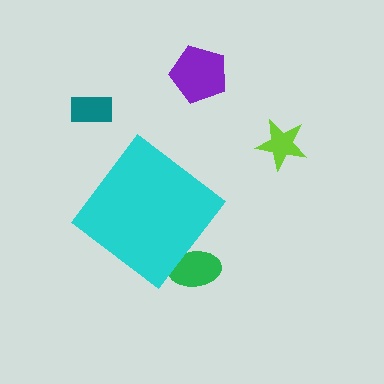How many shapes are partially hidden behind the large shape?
1 shape is partially hidden.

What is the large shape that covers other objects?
A cyan diamond.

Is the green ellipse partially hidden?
Yes, the green ellipse is partially hidden behind the cyan diamond.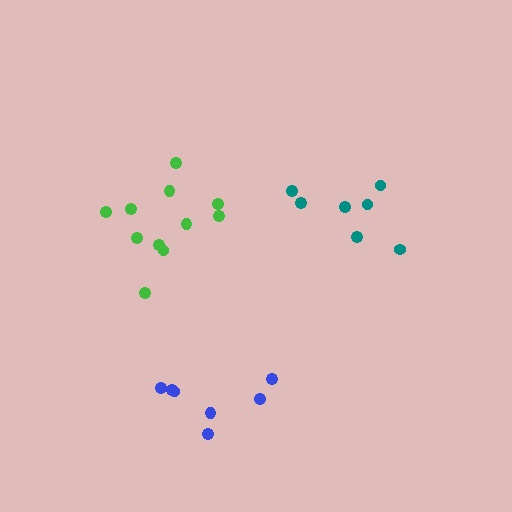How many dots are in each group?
Group 1: 11 dots, Group 2: 7 dots, Group 3: 7 dots (25 total).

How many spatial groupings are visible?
There are 3 spatial groupings.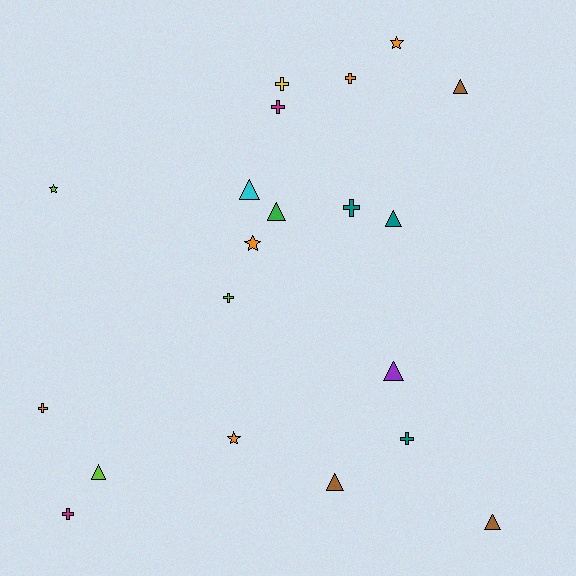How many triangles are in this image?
There are 8 triangles.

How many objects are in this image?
There are 20 objects.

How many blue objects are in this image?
There are no blue objects.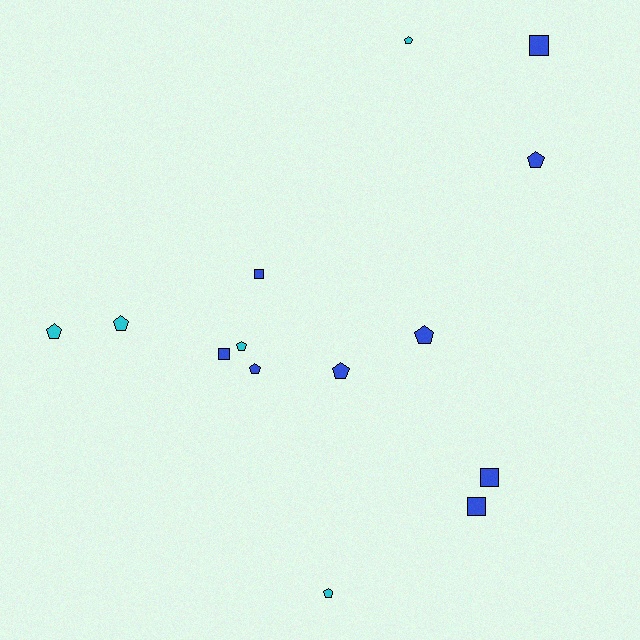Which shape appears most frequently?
Pentagon, with 9 objects.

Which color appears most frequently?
Blue, with 9 objects.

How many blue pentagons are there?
There are 4 blue pentagons.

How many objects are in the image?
There are 14 objects.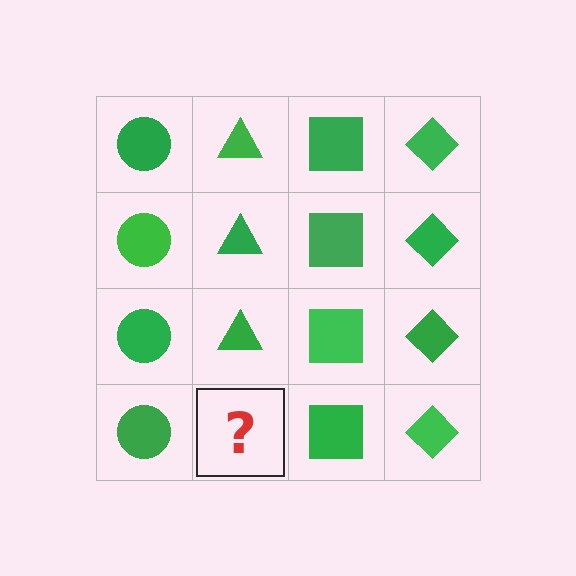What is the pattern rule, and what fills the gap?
The rule is that each column has a consistent shape. The gap should be filled with a green triangle.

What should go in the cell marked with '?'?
The missing cell should contain a green triangle.